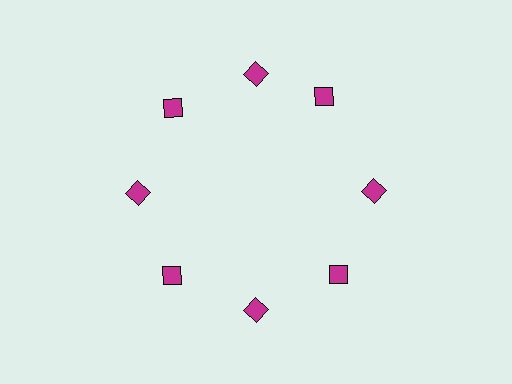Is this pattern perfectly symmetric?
No. The 8 magenta diamonds are arranged in a ring, but one element near the 2 o'clock position is rotated out of alignment along the ring, breaking the 8-fold rotational symmetry.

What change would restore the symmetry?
The symmetry would be restored by rotating it back into even spacing with its neighbors so that all 8 diamonds sit at equal angles and equal distance from the center.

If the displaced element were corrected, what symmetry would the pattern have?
It would have 8-fold rotational symmetry — the pattern would map onto itself every 45 degrees.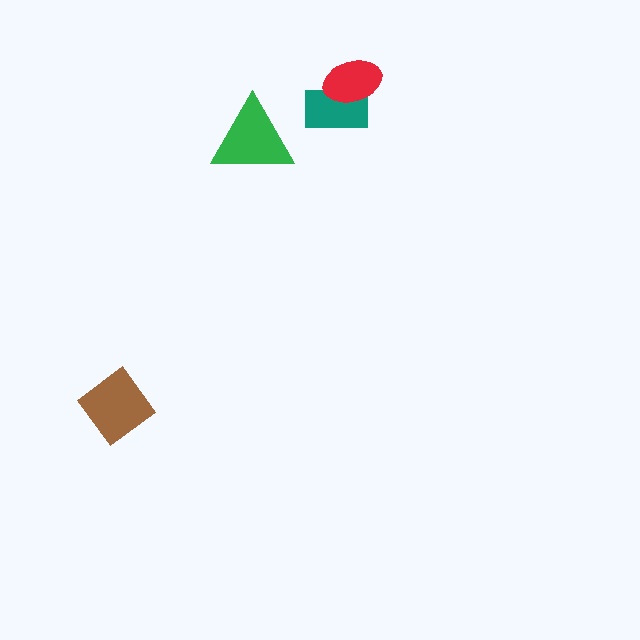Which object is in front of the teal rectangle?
The red ellipse is in front of the teal rectangle.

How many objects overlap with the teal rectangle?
1 object overlaps with the teal rectangle.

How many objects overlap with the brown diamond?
0 objects overlap with the brown diamond.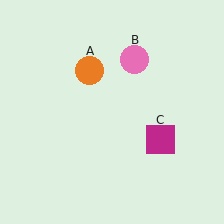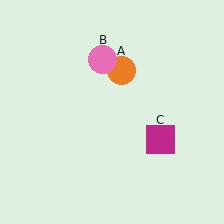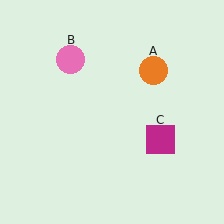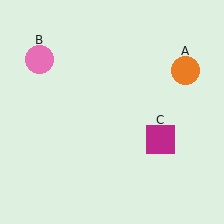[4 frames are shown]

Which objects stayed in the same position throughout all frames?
Magenta square (object C) remained stationary.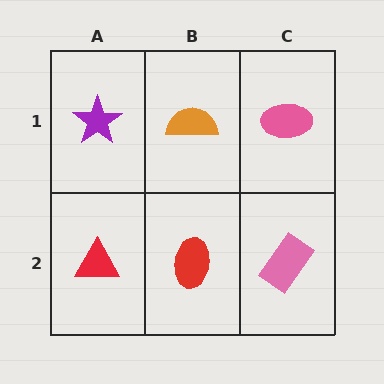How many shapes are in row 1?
3 shapes.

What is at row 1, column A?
A purple star.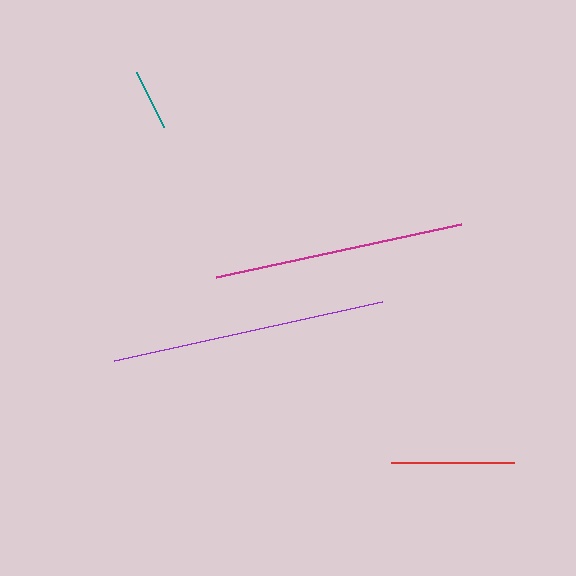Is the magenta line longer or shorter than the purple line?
The purple line is longer than the magenta line.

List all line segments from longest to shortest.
From longest to shortest: purple, magenta, red, teal.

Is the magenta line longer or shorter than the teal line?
The magenta line is longer than the teal line.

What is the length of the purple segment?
The purple segment is approximately 275 pixels long.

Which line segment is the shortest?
The teal line is the shortest at approximately 61 pixels.